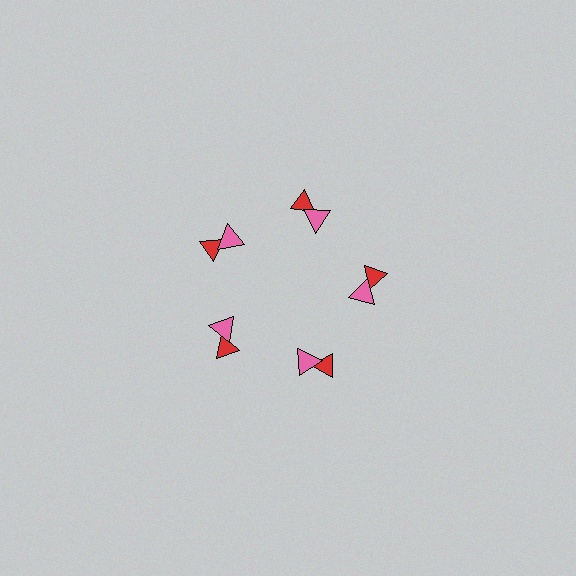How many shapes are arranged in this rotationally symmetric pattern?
There are 10 shapes, arranged in 5 groups of 2.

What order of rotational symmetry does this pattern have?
This pattern has 5-fold rotational symmetry.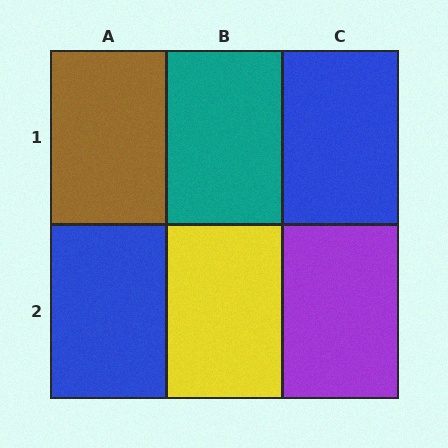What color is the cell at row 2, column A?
Blue.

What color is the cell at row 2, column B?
Yellow.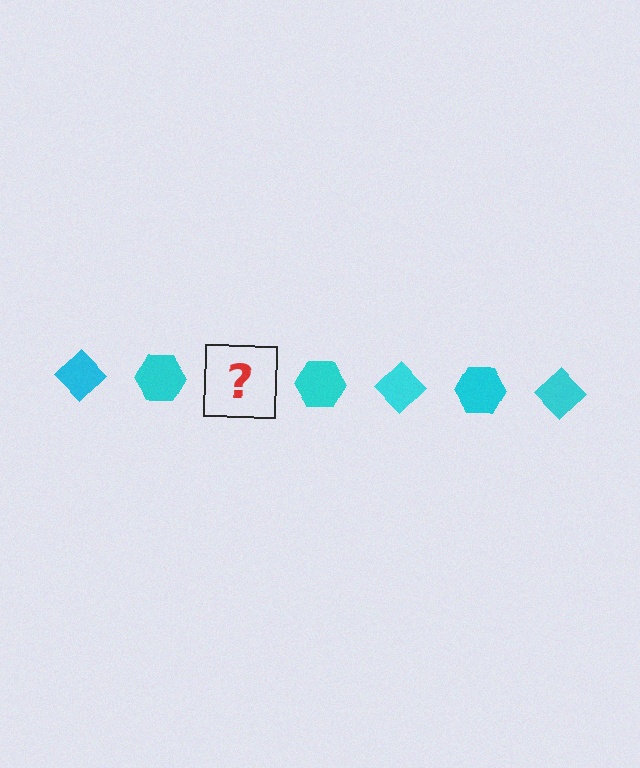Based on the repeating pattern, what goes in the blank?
The blank should be a cyan diamond.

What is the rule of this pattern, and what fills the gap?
The rule is that the pattern cycles through diamond, hexagon shapes in cyan. The gap should be filled with a cyan diamond.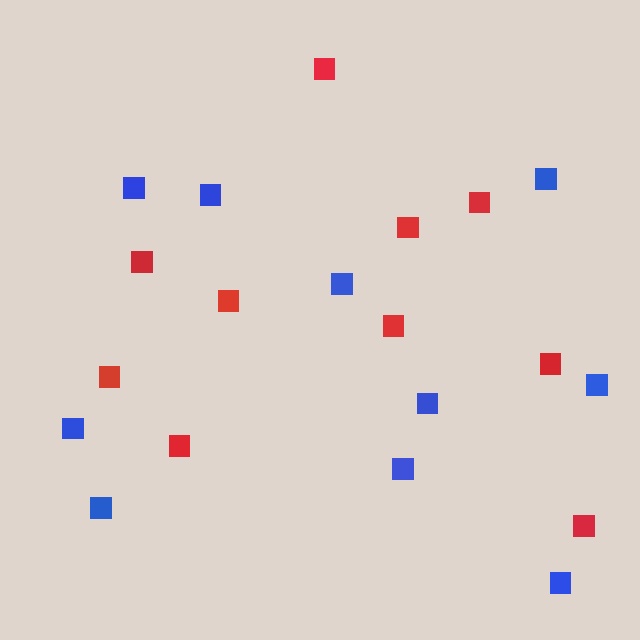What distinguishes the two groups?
There are 2 groups: one group of red squares (10) and one group of blue squares (10).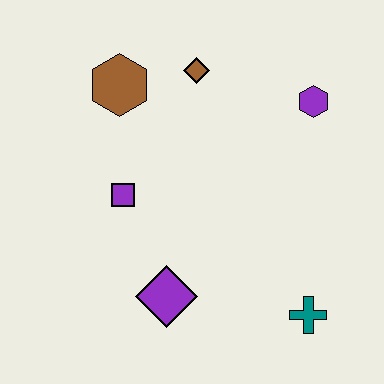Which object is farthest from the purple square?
The teal cross is farthest from the purple square.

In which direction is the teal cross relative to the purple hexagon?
The teal cross is below the purple hexagon.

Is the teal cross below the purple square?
Yes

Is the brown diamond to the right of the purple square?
Yes